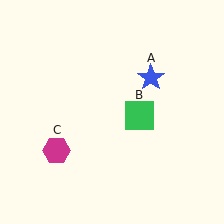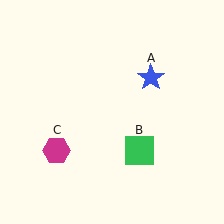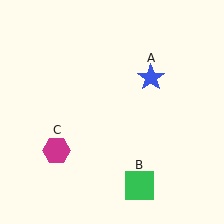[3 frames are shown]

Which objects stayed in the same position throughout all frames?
Blue star (object A) and magenta hexagon (object C) remained stationary.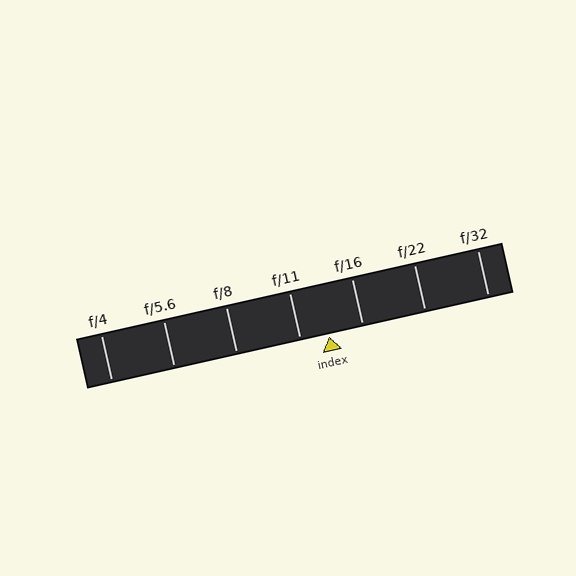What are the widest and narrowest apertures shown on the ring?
The widest aperture shown is f/4 and the narrowest is f/32.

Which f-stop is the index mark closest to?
The index mark is closest to f/11.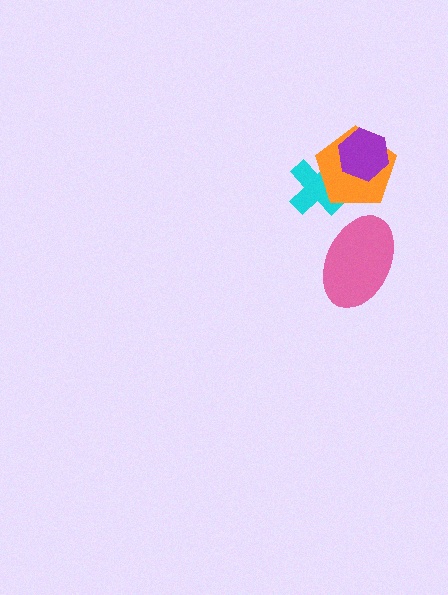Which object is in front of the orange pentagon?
The purple hexagon is in front of the orange pentagon.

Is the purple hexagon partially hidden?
No, no other shape covers it.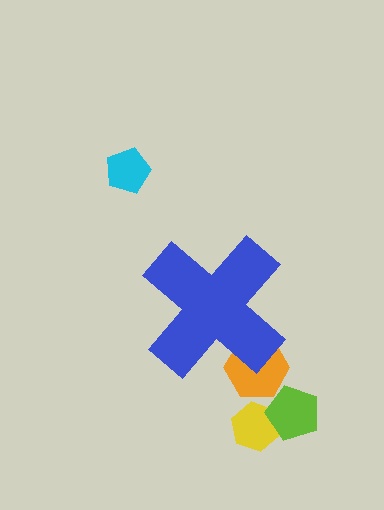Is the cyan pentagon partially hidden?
No, the cyan pentagon is fully visible.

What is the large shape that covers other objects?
A blue cross.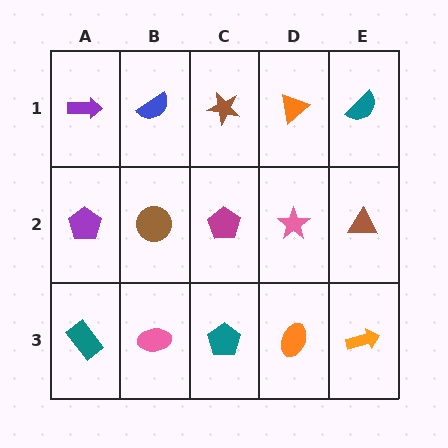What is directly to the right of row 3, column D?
An orange arrow.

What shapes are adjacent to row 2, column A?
A purple arrow (row 1, column A), a teal rectangle (row 3, column A), a brown circle (row 2, column B).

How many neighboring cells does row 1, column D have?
3.